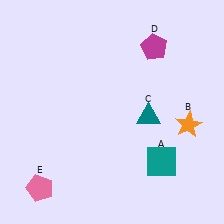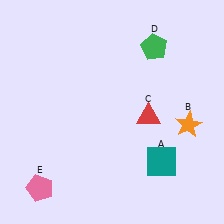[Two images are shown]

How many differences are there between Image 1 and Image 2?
There are 2 differences between the two images.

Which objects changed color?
C changed from teal to red. D changed from magenta to green.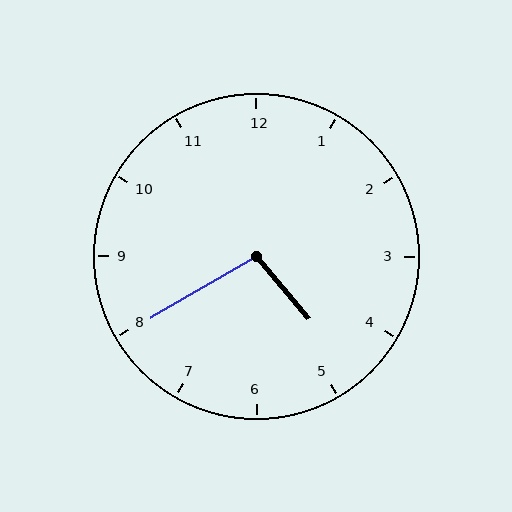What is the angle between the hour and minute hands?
Approximately 100 degrees.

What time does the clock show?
4:40.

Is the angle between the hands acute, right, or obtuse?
It is obtuse.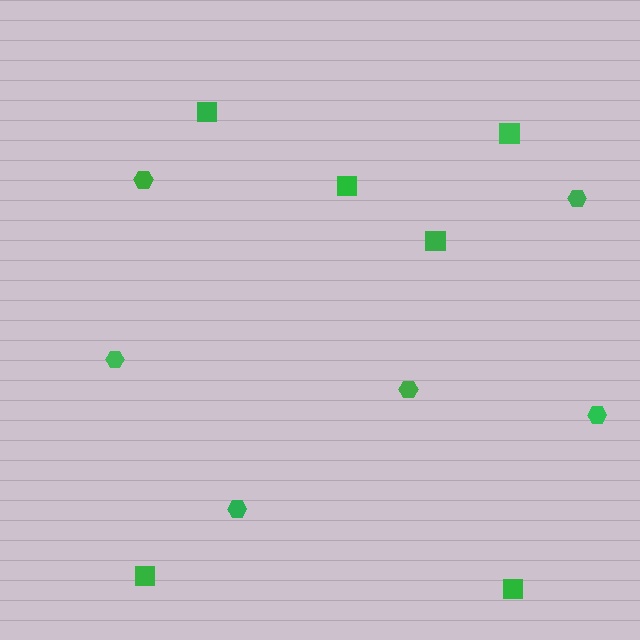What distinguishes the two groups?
There are 2 groups: one group of squares (6) and one group of hexagons (6).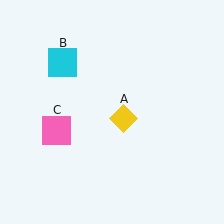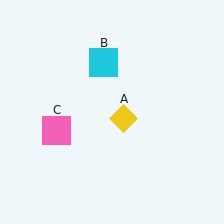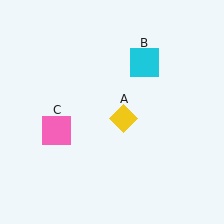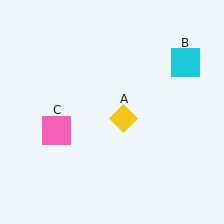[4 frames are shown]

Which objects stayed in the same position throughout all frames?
Yellow diamond (object A) and pink square (object C) remained stationary.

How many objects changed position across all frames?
1 object changed position: cyan square (object B).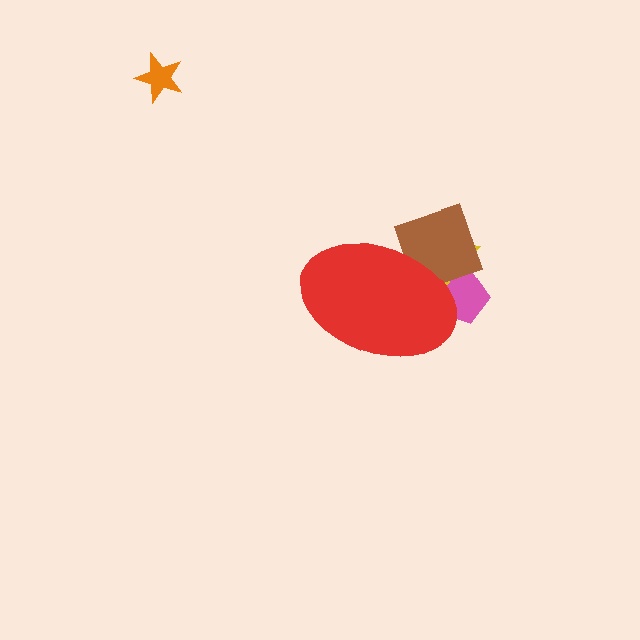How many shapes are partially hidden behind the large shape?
3 shapes are partially hidden.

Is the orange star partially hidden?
No, the orange star is fully visible.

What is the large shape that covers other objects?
A red ellipse.